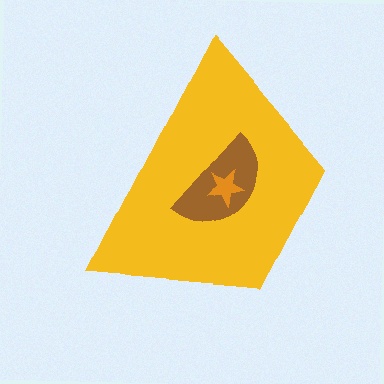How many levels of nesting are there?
3.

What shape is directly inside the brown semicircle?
The orange star.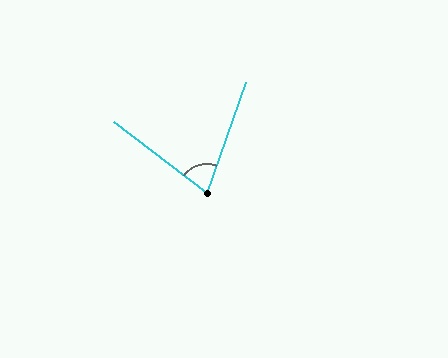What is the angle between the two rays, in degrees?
Approximately 72 degrees.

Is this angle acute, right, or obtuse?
It is acute.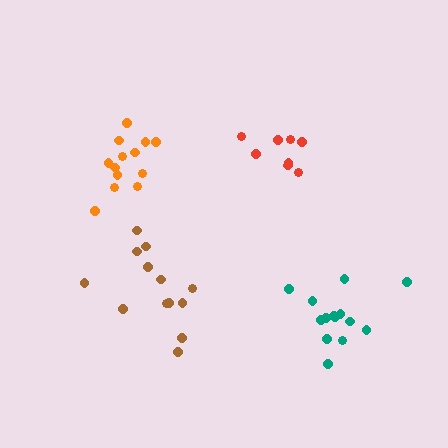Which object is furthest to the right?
The teal cluster is rightmost.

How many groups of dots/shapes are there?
There are 4 groups.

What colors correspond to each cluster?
The clusters are colored: brown, teal, red, orange.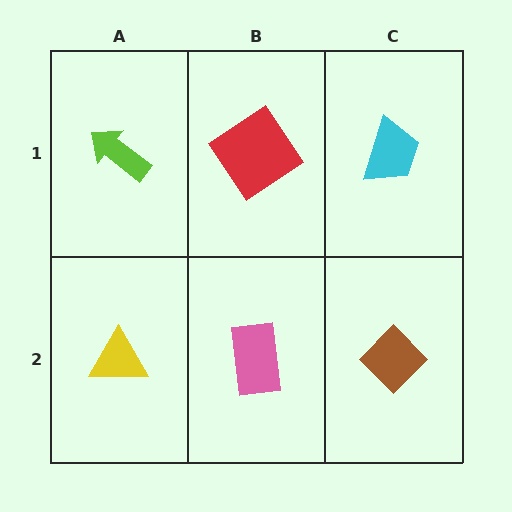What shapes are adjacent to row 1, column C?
A brown diamond (row 2, column C), a red diamond (row 1, column B).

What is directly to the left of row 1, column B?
A lime arrow.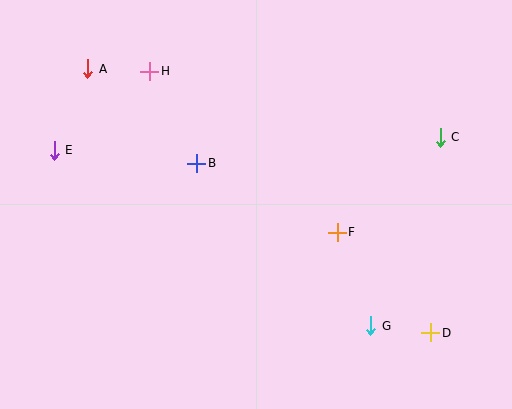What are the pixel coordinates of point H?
Point H is at (150, 71).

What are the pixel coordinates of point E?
Point E is at (54, 150).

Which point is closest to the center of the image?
Point B at (197, 163) is closest to the center.